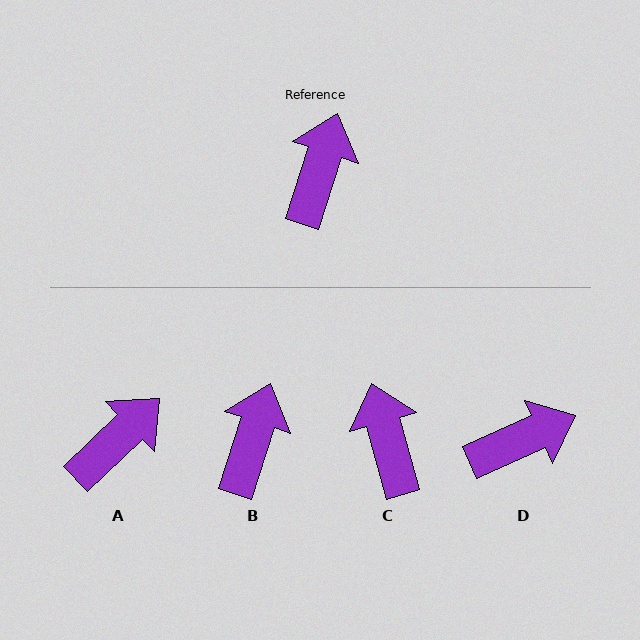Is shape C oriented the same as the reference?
No, it is off by about 34 degrees.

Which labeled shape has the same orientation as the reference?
B.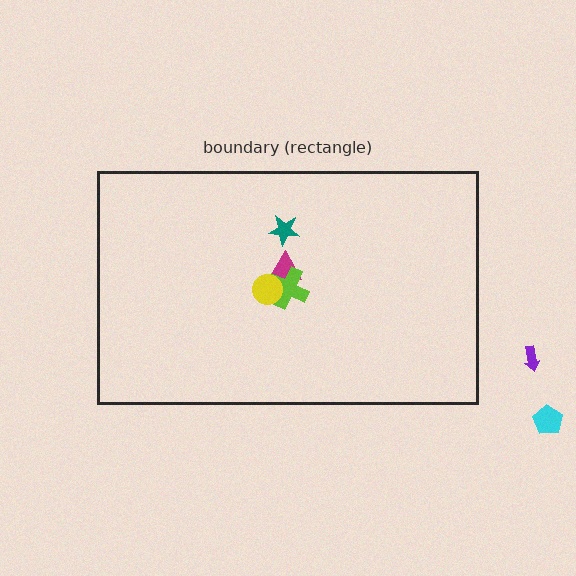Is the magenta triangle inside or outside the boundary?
Inside.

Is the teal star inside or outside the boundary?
Inside.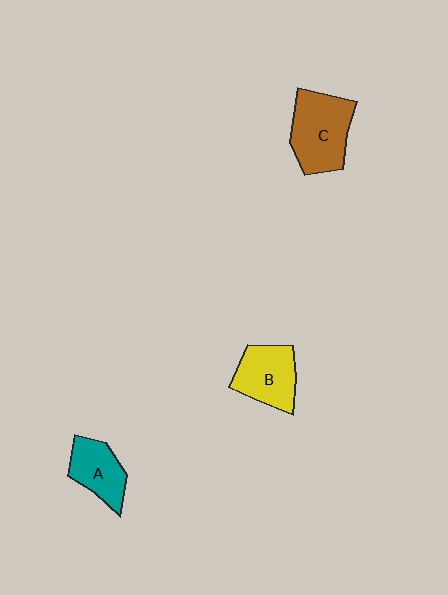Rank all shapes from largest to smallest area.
From largest to smallest: C (brown), B (yellow), A (teal).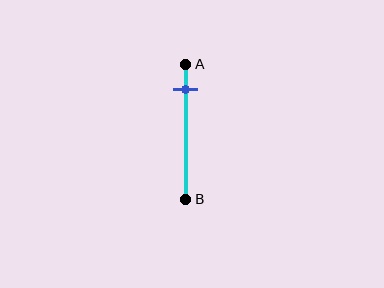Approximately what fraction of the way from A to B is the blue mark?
The blue mark is approximately 20% of the way from A to B.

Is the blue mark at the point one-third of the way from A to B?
No, the mark is at about 20% from A, not at the 33% one-third point.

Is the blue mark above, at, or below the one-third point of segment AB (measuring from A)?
The blue mark is above the one-third point of segment AB.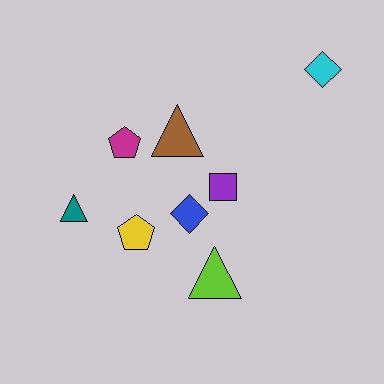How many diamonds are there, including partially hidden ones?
There are 2 diamonds.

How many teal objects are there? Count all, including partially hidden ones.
There is 1 teal object.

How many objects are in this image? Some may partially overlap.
There are 8 objects.